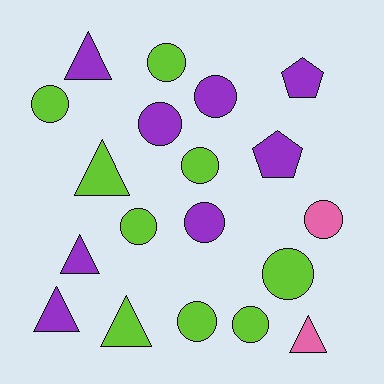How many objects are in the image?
There are 19 objects.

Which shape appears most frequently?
Circle, with 11 objects.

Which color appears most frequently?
Lime, with 9 objects.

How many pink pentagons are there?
There are no pink pentagons.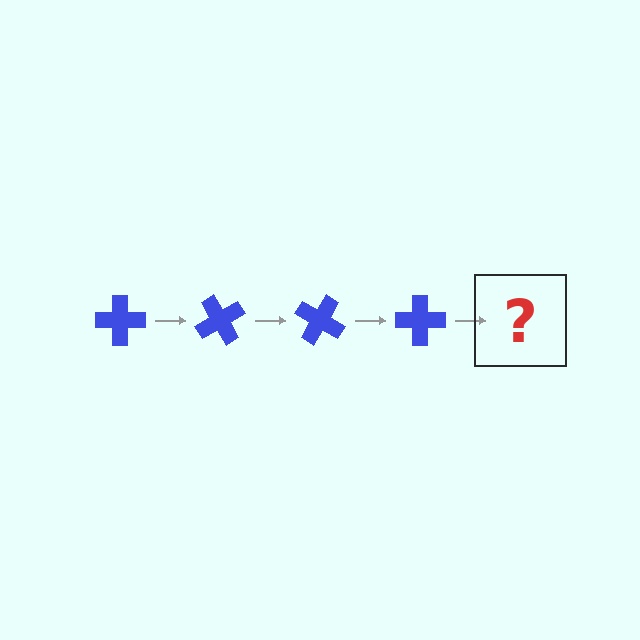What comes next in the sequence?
The next element should be a blue cross rotated 240 degrees.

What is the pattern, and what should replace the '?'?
The pattern is that the cross rotates 60 degrees each step. The '?' should be a blue cross rotated 240 degrees.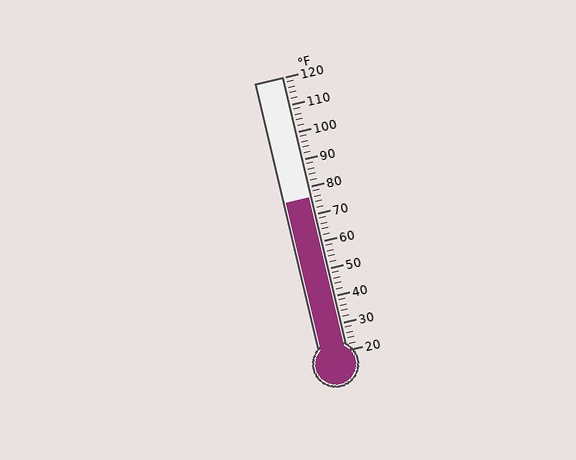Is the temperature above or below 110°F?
The temperature is below 110°F.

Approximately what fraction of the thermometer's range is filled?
The thermometer is filled to approximately 55% of its range.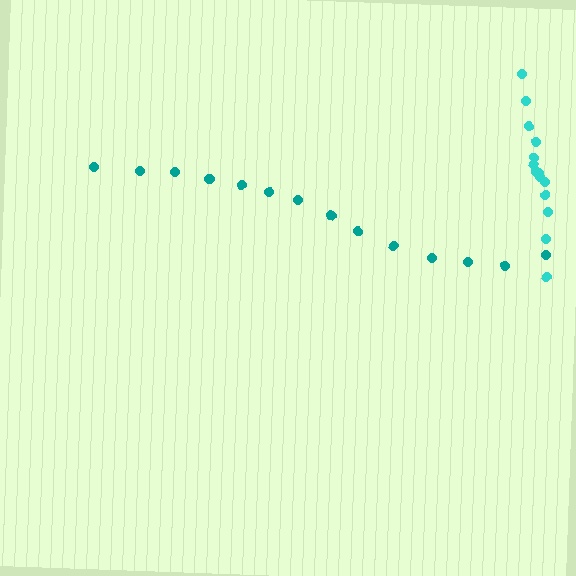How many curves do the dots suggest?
There are 2 distinct paths.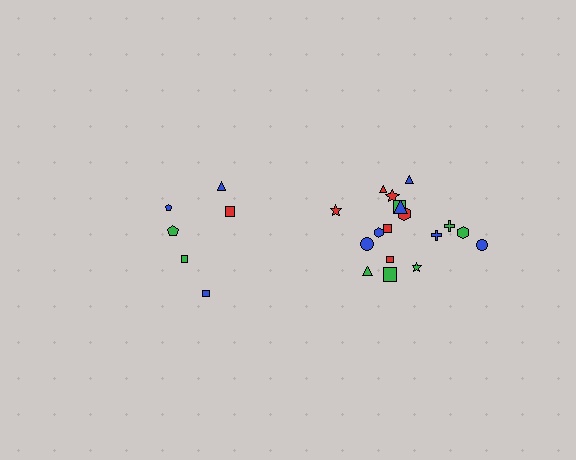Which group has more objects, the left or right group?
The right group.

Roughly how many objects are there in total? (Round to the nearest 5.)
Roughly 25 objects in total.